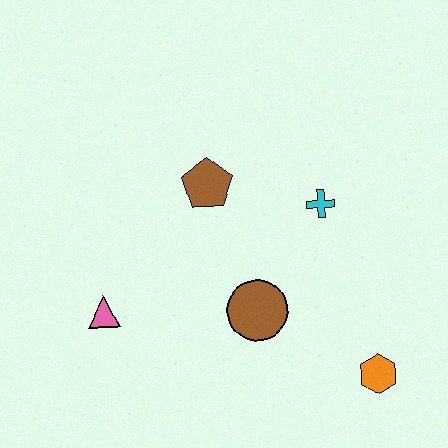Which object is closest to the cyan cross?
The brown pentagon is closest to the cyan cross.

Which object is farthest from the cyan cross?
The pink triangle is farthest from the cyan cross.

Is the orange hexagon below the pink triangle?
Yes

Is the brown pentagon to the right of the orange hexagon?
No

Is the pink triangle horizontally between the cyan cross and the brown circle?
No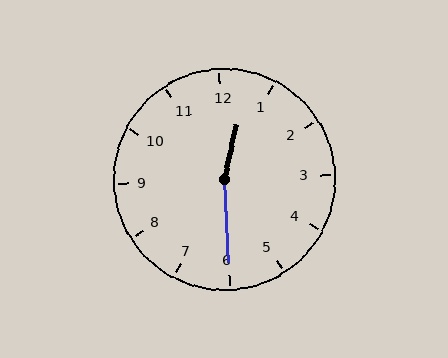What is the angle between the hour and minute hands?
Approximately 165 degrees.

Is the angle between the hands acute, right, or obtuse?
It is obtuse.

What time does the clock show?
12:30.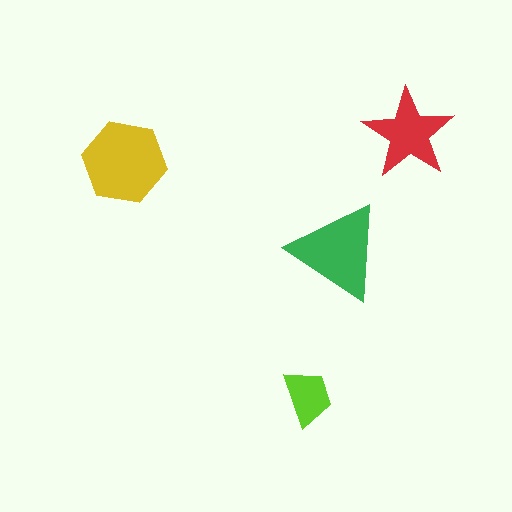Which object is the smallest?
The lime trapezoid.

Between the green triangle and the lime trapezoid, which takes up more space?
The green triangle.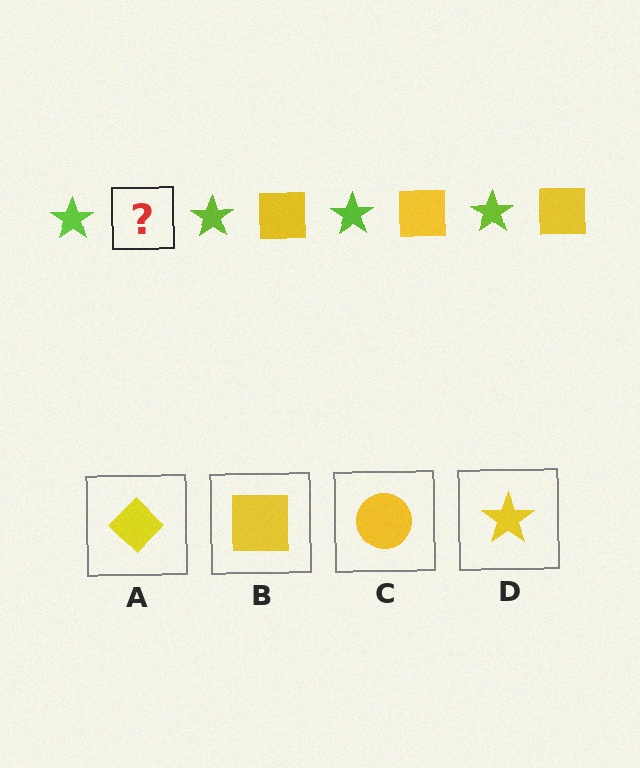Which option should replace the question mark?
Option B.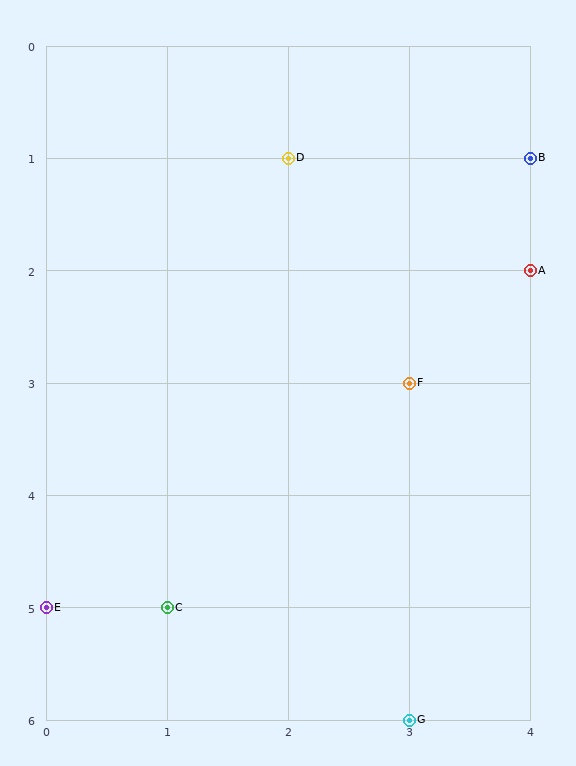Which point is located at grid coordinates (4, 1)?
Point B is at (4, 1).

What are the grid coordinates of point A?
Point A is at grid coordinates (4, 2).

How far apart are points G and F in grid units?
Points G and F are 3 rows apart.